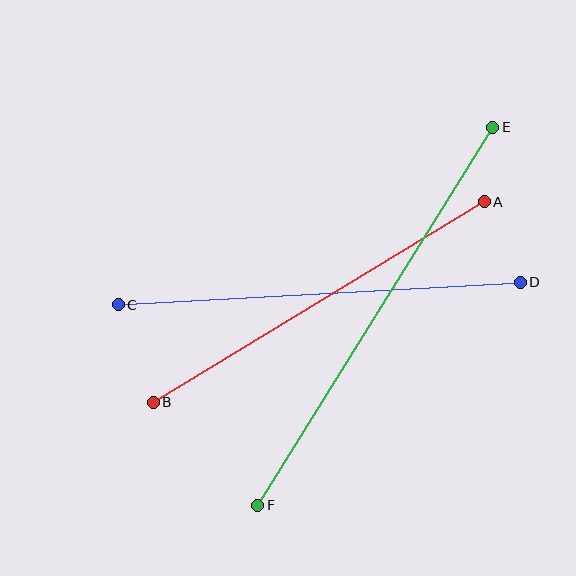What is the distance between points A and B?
The distance is approximately 387 pixels.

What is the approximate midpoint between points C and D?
The midpoint is at approximately (319, 293) pixels.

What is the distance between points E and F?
The distance is approximately 445 pixels.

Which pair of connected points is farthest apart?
Points E and F are farthest apart.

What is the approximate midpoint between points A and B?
The midpoint is at approximately (319, 302) pixels.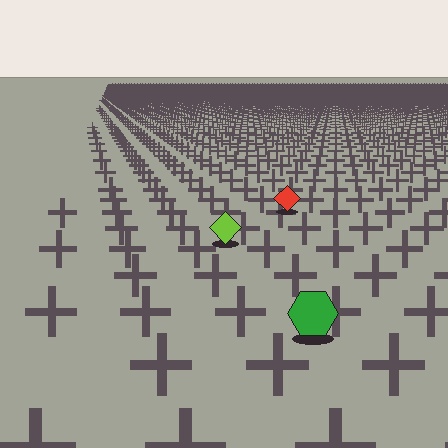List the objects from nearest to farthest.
From nearest to farthest: the green hexagon, the lime diamond, the red diamond.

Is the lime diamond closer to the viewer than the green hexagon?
No. The green hexagon is closer — you can tell from the texture gradient: the ground texture is coarser near it.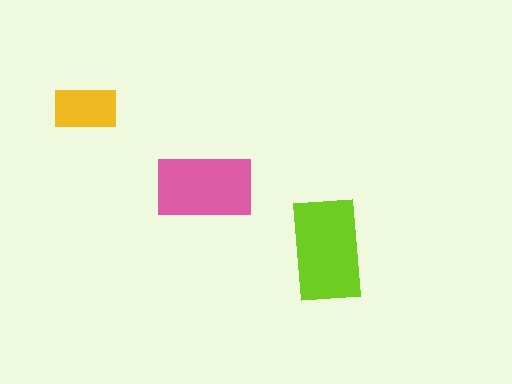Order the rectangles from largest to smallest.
the lime one, the pink one, the yellow one.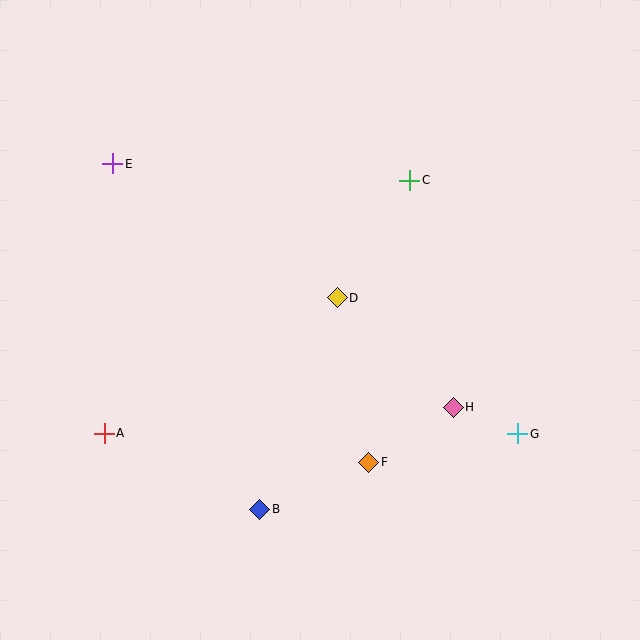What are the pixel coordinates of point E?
Point E is at (113, 164).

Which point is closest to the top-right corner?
Point C is closest to the top-right corner.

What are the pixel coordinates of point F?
Point F is at (369, 462).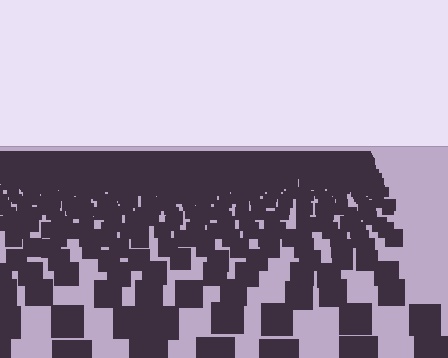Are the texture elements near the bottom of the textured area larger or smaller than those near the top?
Larger. Near the bottom, elements are closer to the viewer and appear at a bigger on-screen size.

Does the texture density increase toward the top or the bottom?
Density increases toward the top.